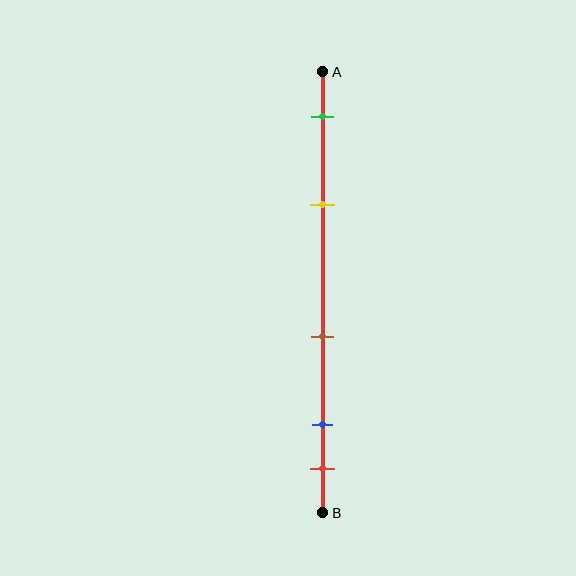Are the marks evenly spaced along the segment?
No, the marks are not evenly spaced.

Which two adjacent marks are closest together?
The blue and red marks are the closest adjacent pair.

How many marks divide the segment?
There are 5 marks dividing the segment.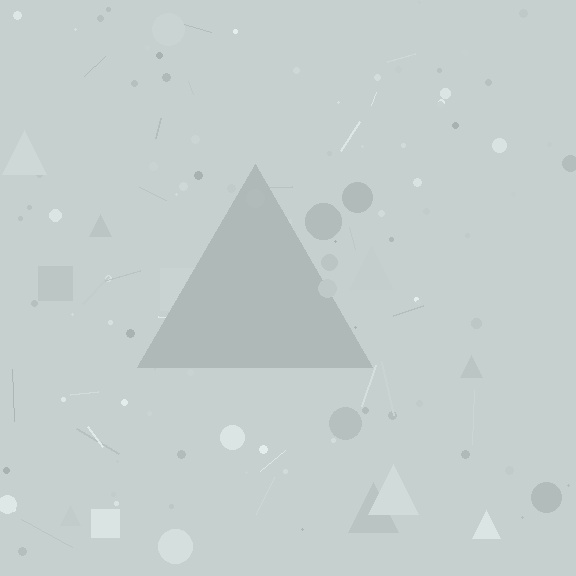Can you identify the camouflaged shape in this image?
The camouflaged shape is a triangle.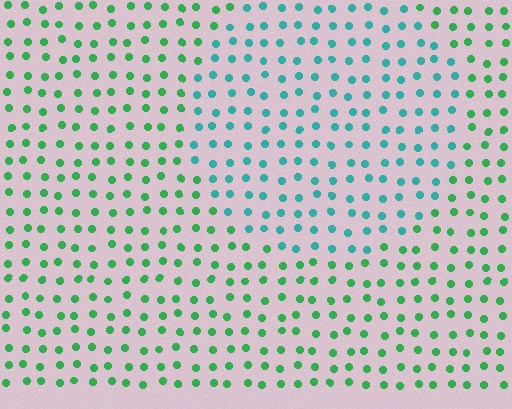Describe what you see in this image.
The image is filled with small green elements in a uniform arrangement. A circle-shaped region is visible where the elements are tinted to a slightly different hue, forming a subtle color boundary.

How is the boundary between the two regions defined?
The boundary is defined purely by a slight shift in hue (about 41 degrees). Spacing, size, and orientation are identical on both sides.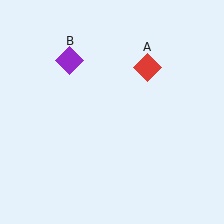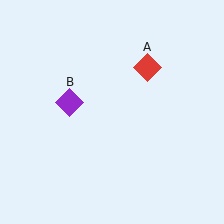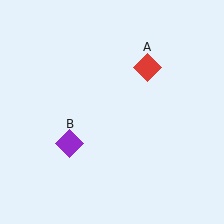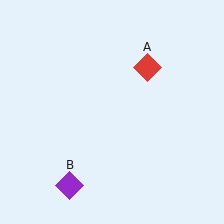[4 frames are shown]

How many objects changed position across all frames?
1 object changed position: purple diamond (object B).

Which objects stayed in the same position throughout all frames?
Red diamond (object A) remained stationary.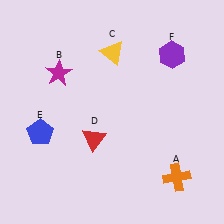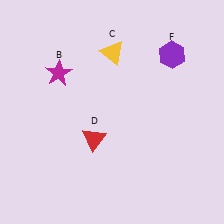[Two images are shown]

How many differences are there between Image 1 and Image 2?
There are 2 differences between the two images.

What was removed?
The orange cross (A), the blue pentagon (E) were removed in Image 2.